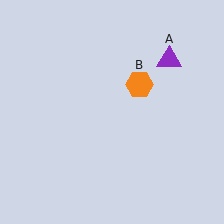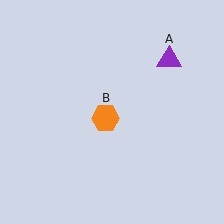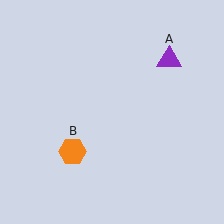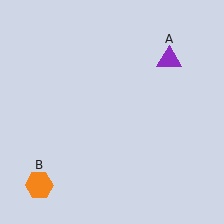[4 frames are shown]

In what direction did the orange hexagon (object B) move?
The orange hexagon (object B) moved down and to the left.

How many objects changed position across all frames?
1 object changed position: orange hexagon (object B).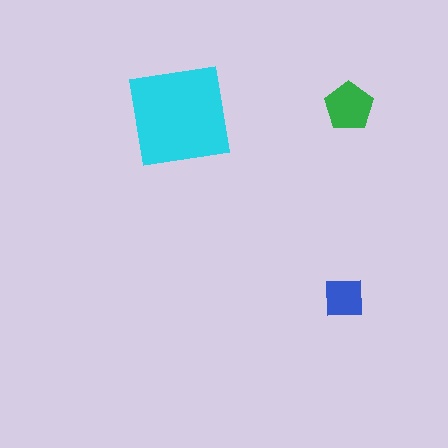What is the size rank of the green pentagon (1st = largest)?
2nd.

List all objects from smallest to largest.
The blue square, the green pentagon, the cyan square.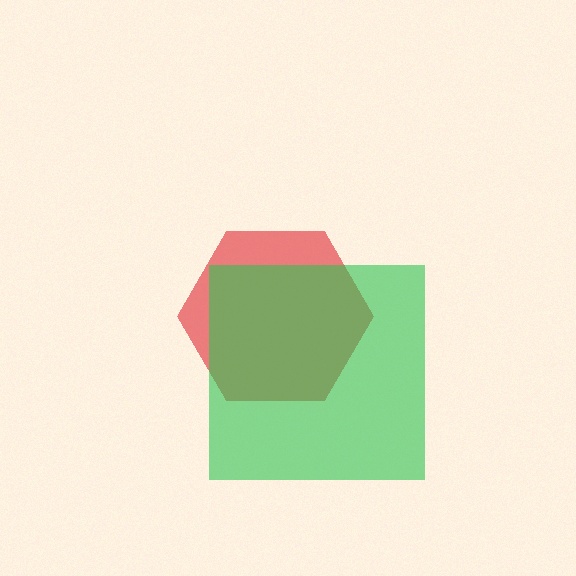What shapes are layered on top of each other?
The layered shapes are: a red hexagon, a green square.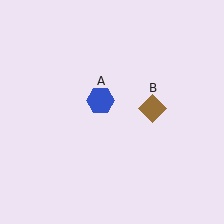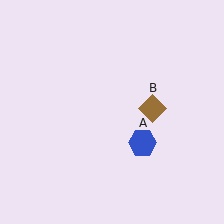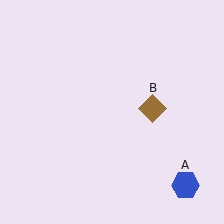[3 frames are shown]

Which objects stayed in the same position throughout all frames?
Brown diamond (object B) remained stationary.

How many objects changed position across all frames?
1 object changed position: blue hexagon (object A).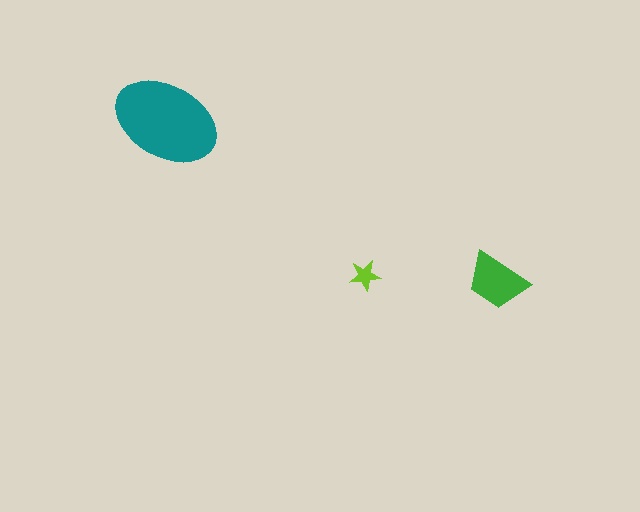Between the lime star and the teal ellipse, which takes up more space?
The teal ellipse.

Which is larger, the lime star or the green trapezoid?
The green trapezoid.